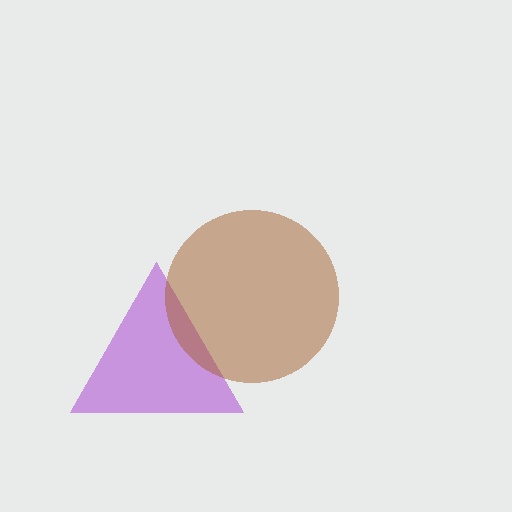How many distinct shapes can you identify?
There are 2 distinct shapes: a purple triangle, a brown circle.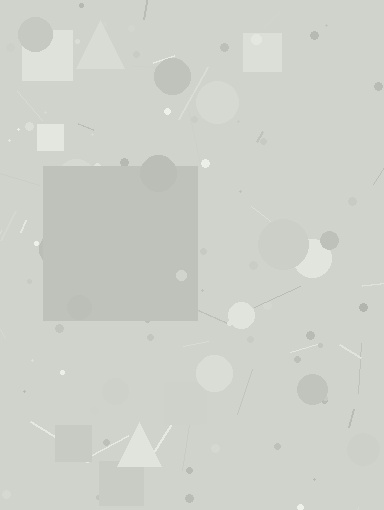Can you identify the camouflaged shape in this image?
The camouflaged shape is a square.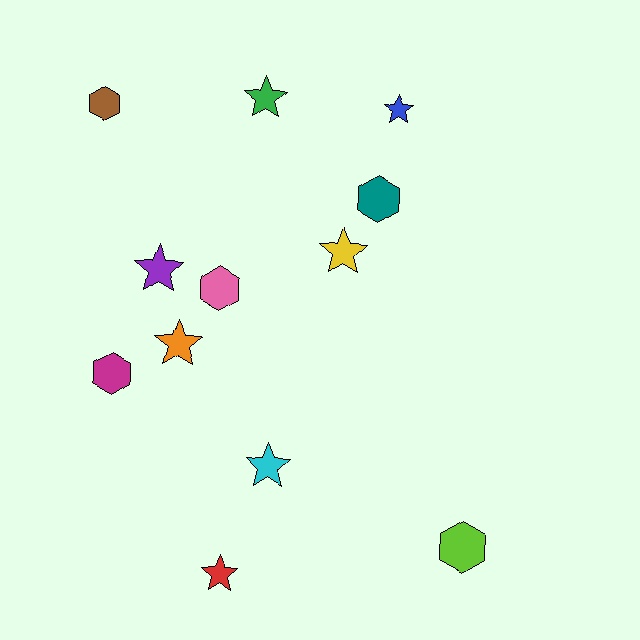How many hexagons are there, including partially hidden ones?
There are 5 hexagons.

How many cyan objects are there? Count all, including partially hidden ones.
There is 1 cyan object.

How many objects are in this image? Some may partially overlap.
There are 12 objects.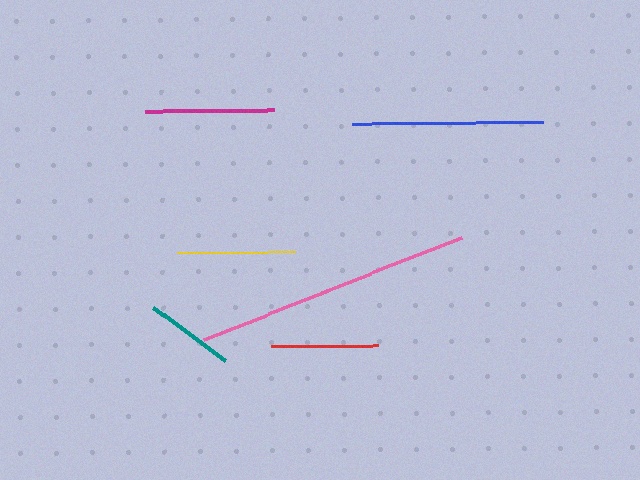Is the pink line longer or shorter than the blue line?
The pink line is longer than the blue line.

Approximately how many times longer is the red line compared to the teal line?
The red line is approximately 1.2 times the length of the teal line.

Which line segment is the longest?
The pink line is the longest at approximately 278 pixels.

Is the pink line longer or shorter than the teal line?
The pink line is longer than the teal line.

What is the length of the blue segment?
The blue segment is approximately 191 pixels long.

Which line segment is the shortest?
The teal line is the shortest at approximately 91 pixels.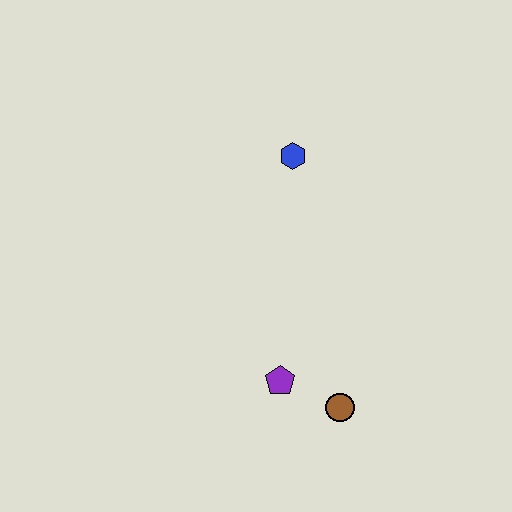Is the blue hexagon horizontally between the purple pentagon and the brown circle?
Yes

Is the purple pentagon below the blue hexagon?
Yes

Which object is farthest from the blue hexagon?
The brown circle is farthest from the blue hexagon.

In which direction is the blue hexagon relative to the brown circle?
The blue hexagon is above the brown circle.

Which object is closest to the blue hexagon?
The purple pentagon is closest to the blue hexagon.